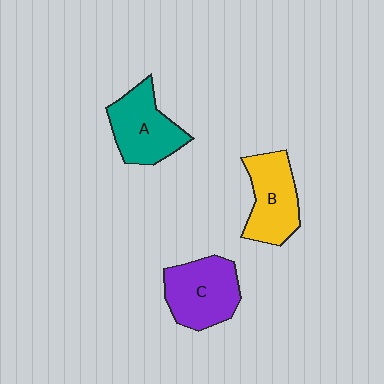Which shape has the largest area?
Shape C (purple).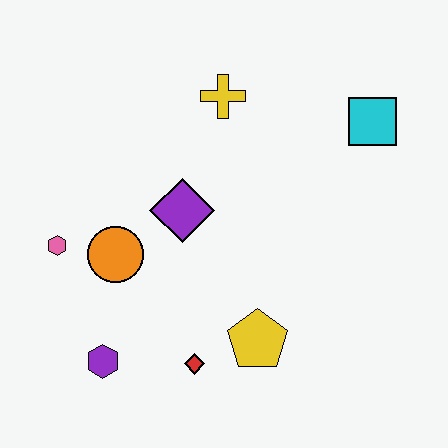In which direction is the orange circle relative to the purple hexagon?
The orange circle is above the purple hexagon.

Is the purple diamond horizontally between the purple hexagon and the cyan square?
Yes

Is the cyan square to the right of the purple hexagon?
Yes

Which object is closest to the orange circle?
The pink hexagon is closest to the orange circle.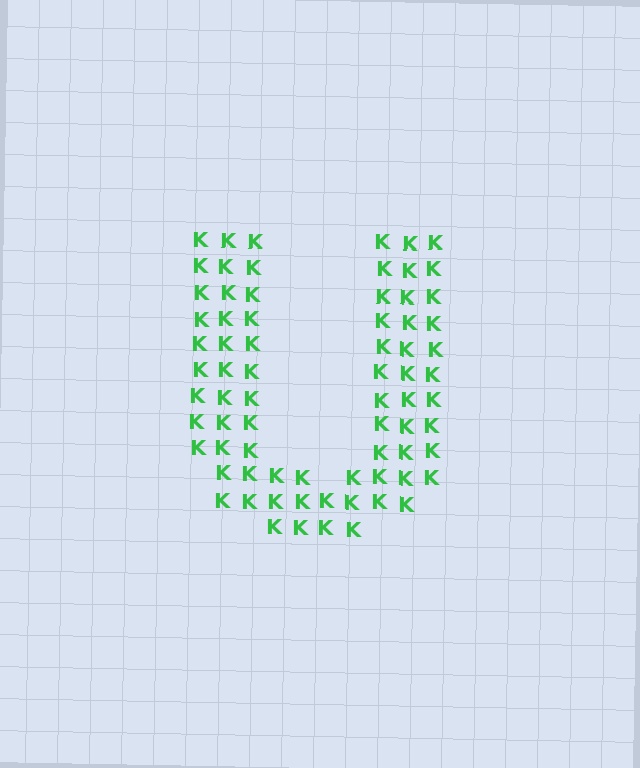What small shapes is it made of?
It is made of small letter K's.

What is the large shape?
The large shape is the letter U.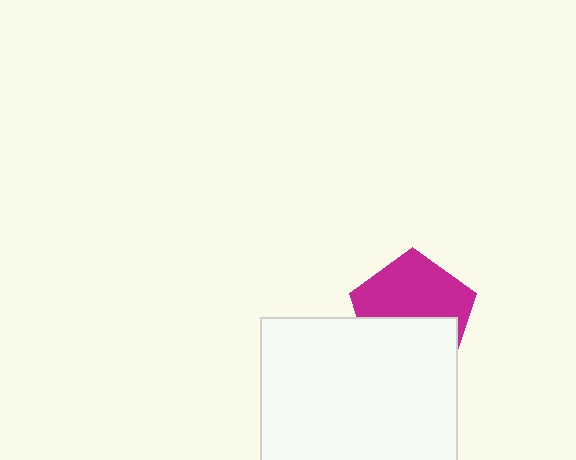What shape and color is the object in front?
The object in front is a white rectangle.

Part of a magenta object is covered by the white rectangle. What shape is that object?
It is a pentagon.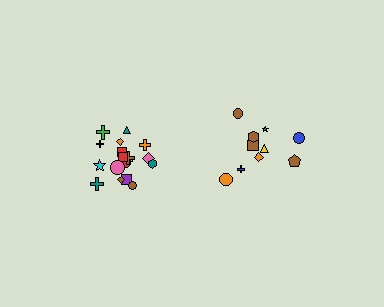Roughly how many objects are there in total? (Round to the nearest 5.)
Roughly 30 objects in total.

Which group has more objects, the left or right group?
The left group.